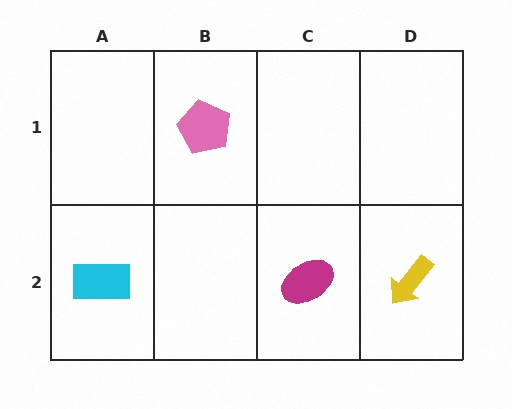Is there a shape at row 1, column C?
No, that cell is empty.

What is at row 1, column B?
A pink pentagon.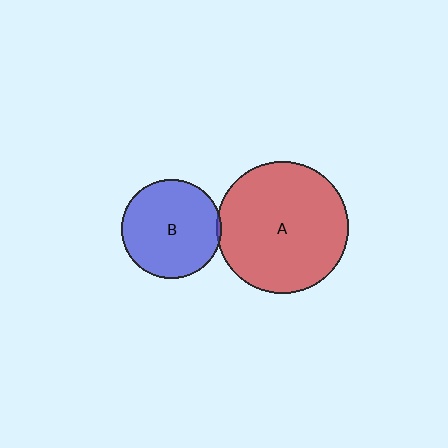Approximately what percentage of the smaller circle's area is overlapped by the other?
Approximately 5%.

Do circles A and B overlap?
Yes.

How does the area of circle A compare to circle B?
Approximately 1.8 times.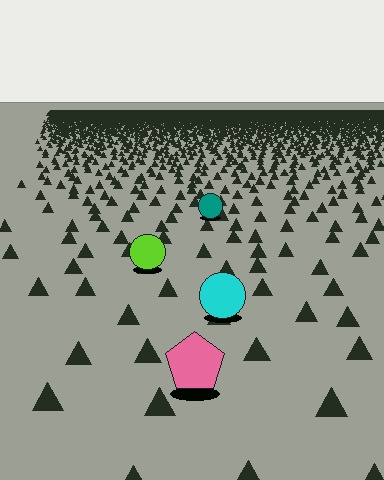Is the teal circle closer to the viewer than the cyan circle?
No. The cyan circle is closer — you can tell from the texture gradient: the ground texture is coarser near it.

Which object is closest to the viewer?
The pink pentagon is closest. The texture marks near it are larger and more spread out.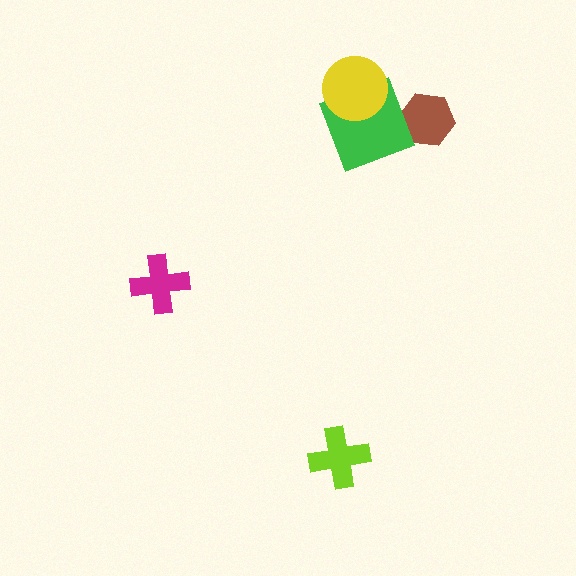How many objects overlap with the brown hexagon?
0 objects overlap with the brown hexagon.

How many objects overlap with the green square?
1 object overlaps with the green square.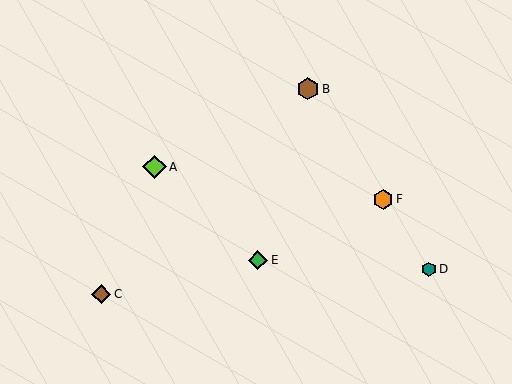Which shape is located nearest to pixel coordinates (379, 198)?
The orange hexagon (labeled F) at (383, 199) is nearest to that location.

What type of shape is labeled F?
Shape F is an orange hexagon.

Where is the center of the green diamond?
The center of the green diamond is at (258, 260).